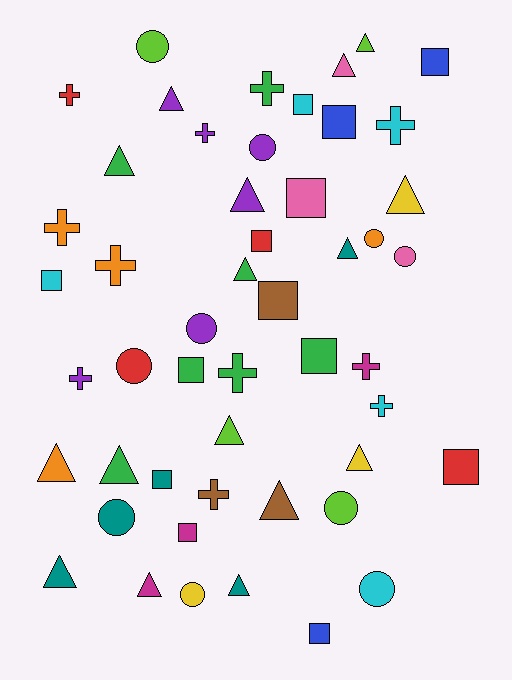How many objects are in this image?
There are 50 objects.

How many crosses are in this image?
There are 11 crosses.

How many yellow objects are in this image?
There are 3 yellow objects.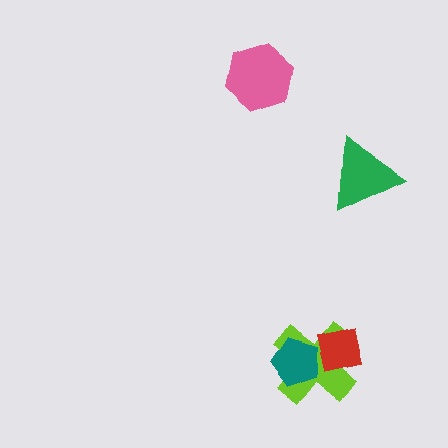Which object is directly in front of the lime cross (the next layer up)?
The red square is directly in front of the lime cross.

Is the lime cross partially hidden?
Yes, it is partially covered by another shape.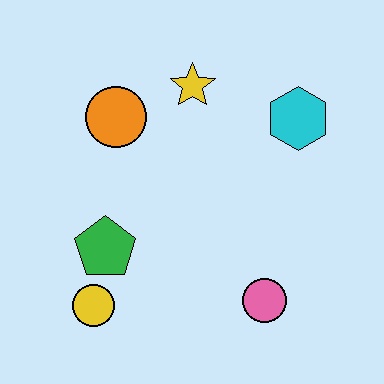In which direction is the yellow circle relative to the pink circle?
The yellow circle is to the left of the pink circle.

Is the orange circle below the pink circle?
No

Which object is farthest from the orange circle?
The pink circle is farthest from the orange circle.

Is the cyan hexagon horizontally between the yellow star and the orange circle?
No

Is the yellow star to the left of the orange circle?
No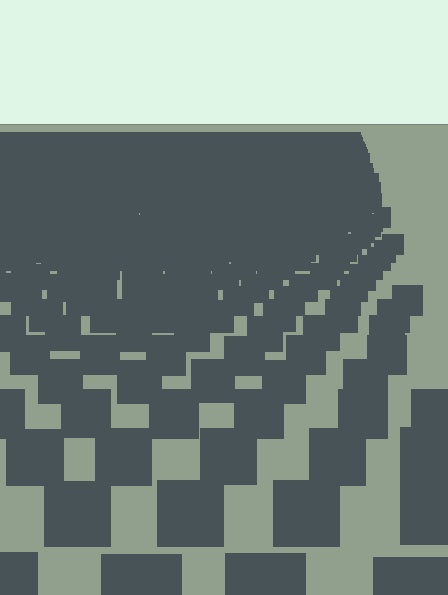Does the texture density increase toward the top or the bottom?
Density increases toward the top.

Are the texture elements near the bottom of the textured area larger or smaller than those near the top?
Larger. Near the bottom, elements are closer to the viewer and appear at a bigger on-screen size.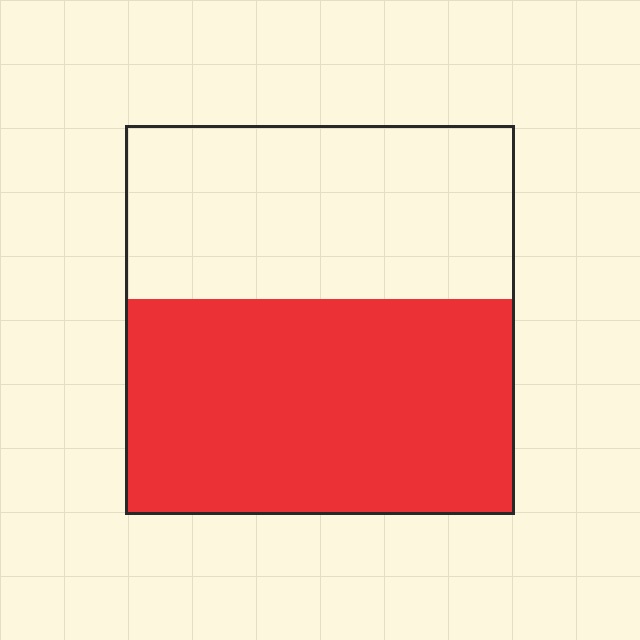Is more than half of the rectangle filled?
Yes.